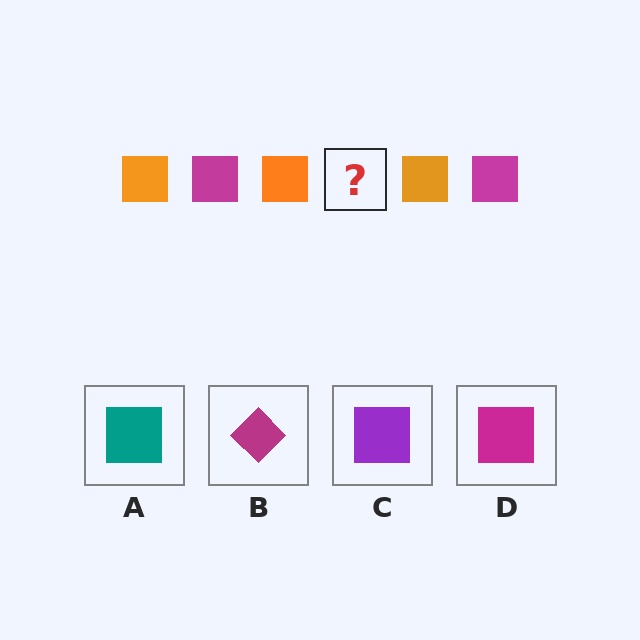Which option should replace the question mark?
Option D.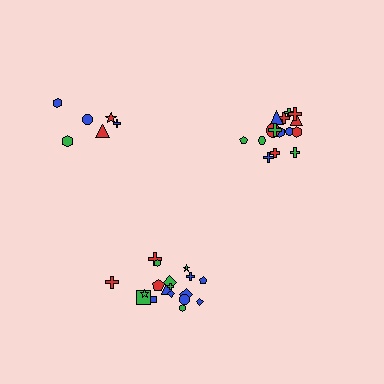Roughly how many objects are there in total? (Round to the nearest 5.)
Roughly 40 objects in total.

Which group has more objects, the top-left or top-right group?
The top-right group.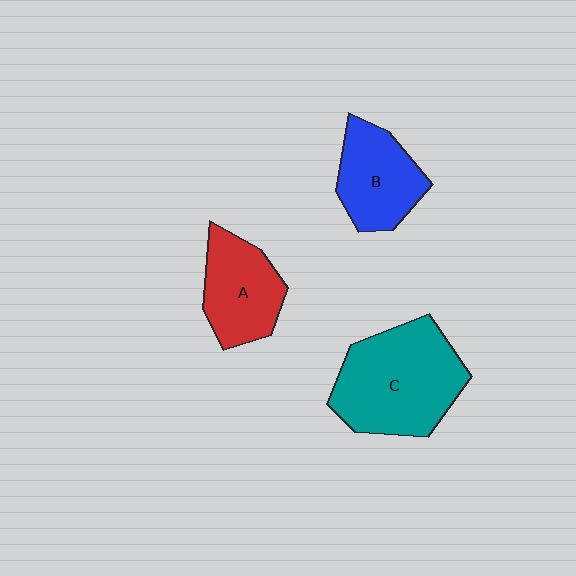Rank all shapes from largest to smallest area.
From largest to smallest: C (teal), A (red), B (blue).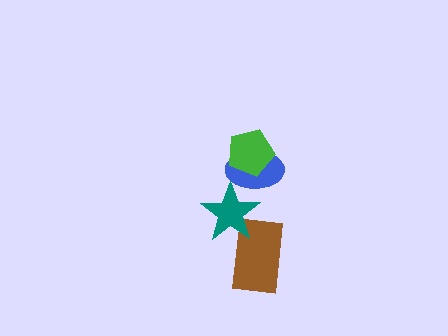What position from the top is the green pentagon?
The green pentagon is 1st from the top.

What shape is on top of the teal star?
The blue ellipse is on top of the teal star.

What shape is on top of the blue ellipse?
The green pentagon is on top of the blue ellipse.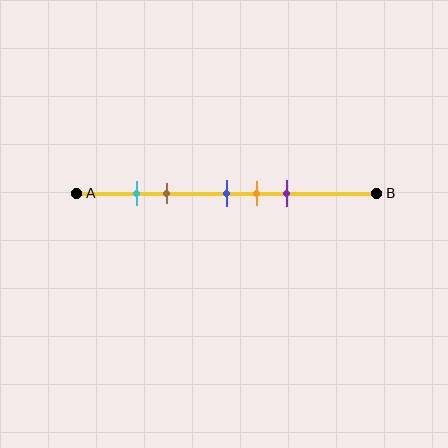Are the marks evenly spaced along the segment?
No, the marks are not evenly spaced.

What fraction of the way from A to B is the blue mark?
The blue mark is approximately 50% (0.5) of the way from A to B.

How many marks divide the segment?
There are 5 marks dividing the segment.